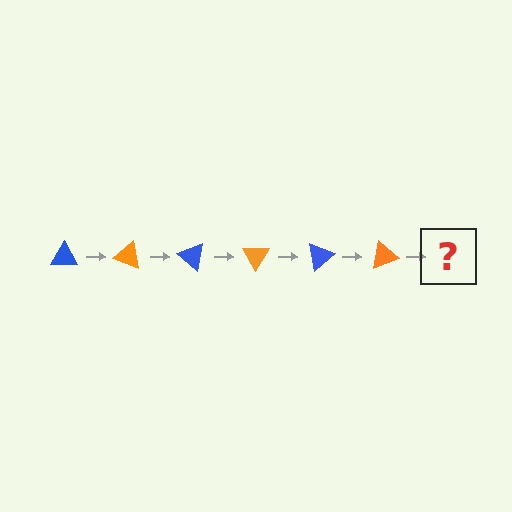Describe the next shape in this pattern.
It should be a blue triangle, rotated 120 degrees from the start.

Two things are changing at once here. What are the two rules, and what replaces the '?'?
The two rules are that it rotates 20 degrees each step and the color cycles through blue and orange. The '?' should be a blue triangle, rotated 120 degrees from the start.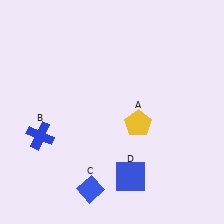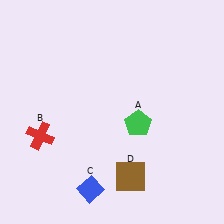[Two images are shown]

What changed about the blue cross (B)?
In Image 1, B is blue. In Image 2, it changed to red.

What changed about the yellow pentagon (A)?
In Image 1, A is yellow. In Image 2, it changed to green.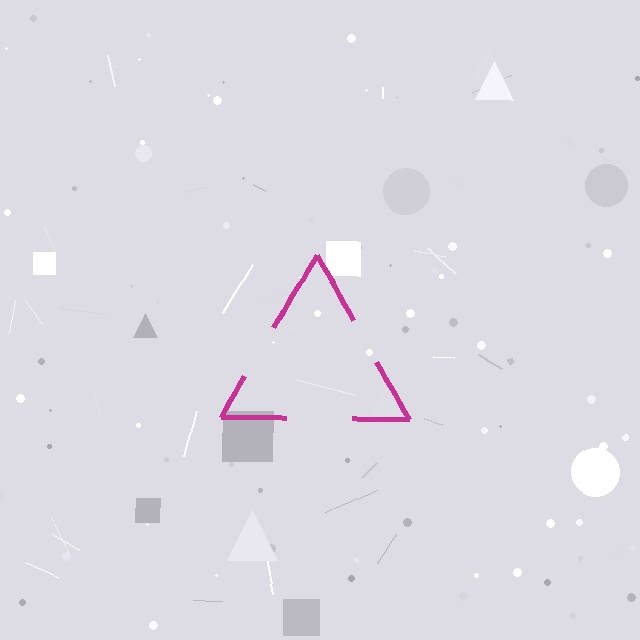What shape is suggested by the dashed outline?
The dashed outline suggests a triangle.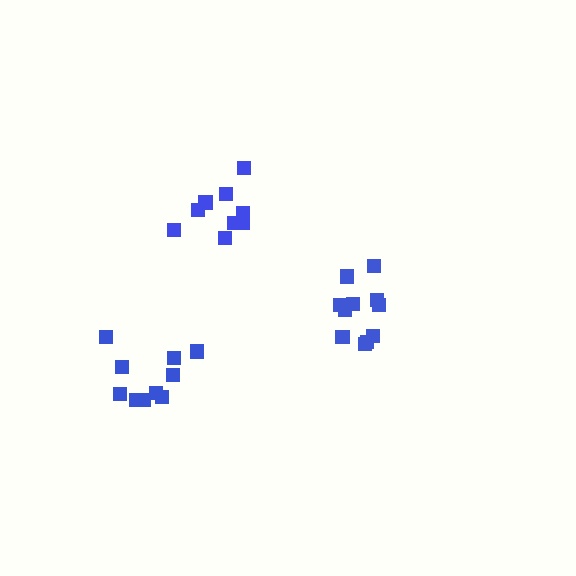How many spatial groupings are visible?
There are 3 spatial groupings.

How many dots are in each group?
Group 1: 11 dots, Group 2: 9 dots, Group 3: 10 dots (30 total).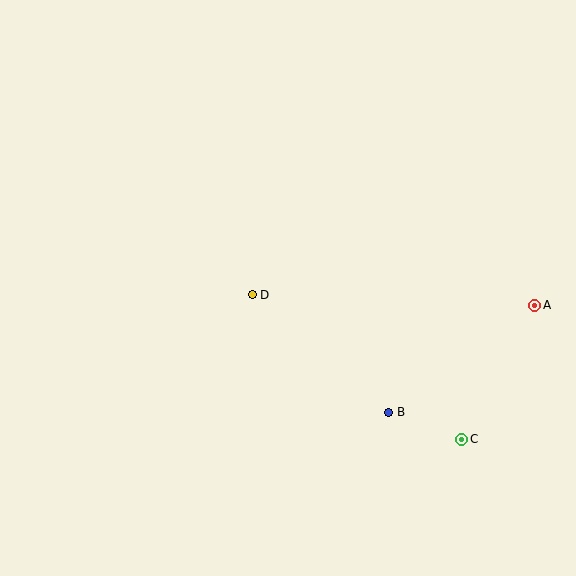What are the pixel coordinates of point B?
Point B is at (389, 412).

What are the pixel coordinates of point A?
Point A is at (535, 305).